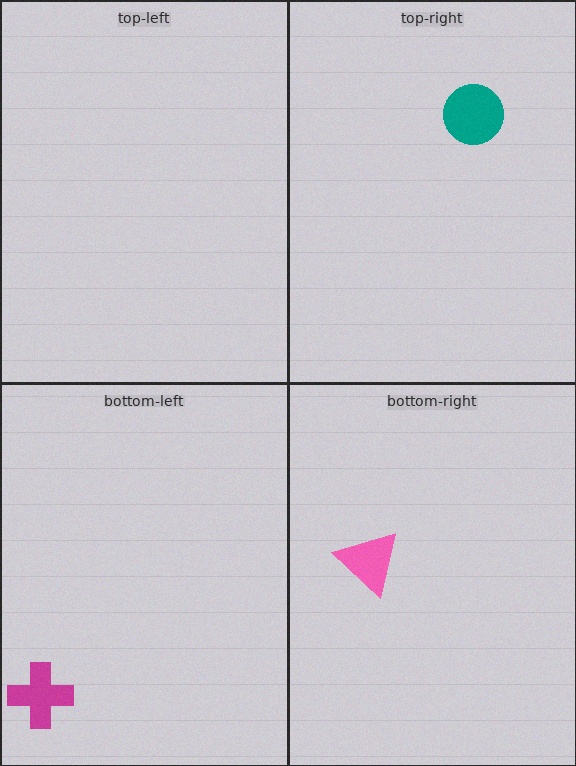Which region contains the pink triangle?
The bottom-right region.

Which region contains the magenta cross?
The bottom-left region.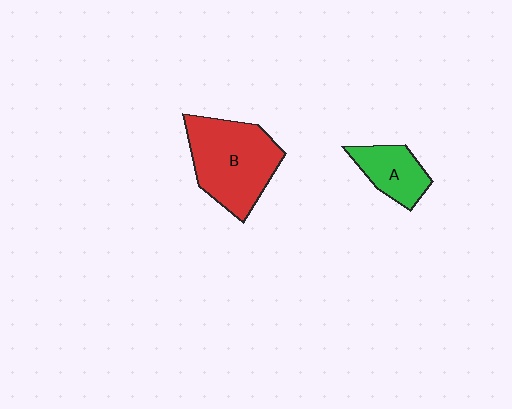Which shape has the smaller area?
Shape A (green).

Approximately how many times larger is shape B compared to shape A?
Approximately 2.1 times.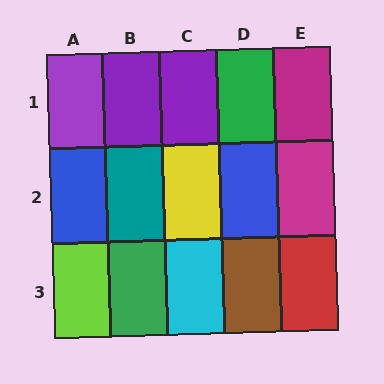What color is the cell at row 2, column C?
Yellow.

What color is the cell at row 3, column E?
Red.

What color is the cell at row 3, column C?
Cyan.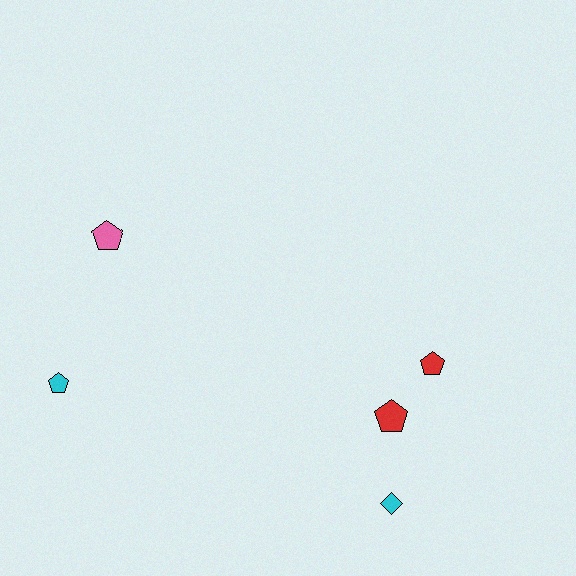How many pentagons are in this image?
There are 4 pentagons.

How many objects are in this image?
There are 5 objects.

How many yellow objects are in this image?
There are no yellow objects.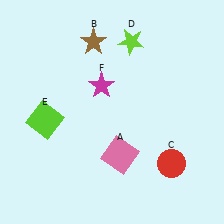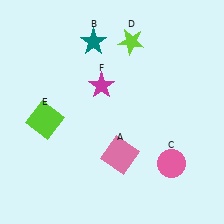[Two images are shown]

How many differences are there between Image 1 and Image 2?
There are 2 differences between the two images.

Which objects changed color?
B changed from brown to teal. C changed from red to pink.